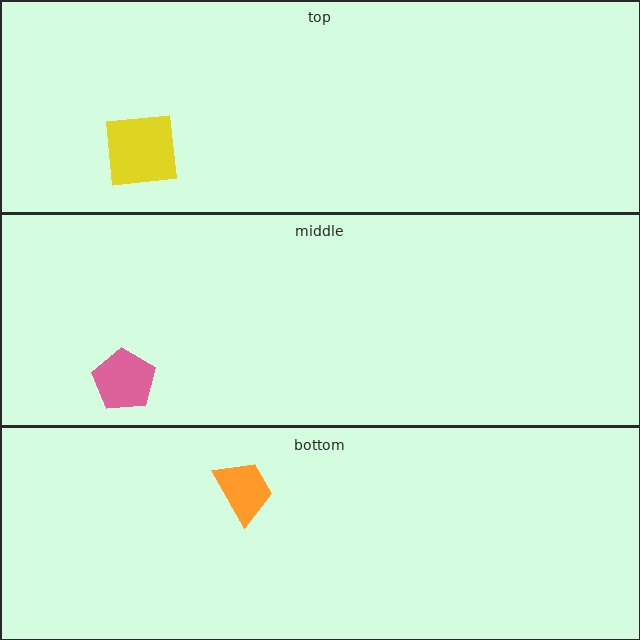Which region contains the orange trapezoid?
The bottom region.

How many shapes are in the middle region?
1.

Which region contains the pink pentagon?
The middle region.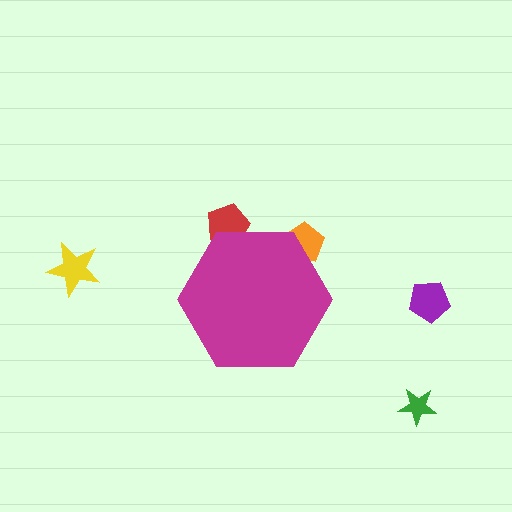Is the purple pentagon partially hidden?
No, the purple pentagon is fully visible.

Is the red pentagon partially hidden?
Yes, the red pentagon is partially hidden behind the magenta hexagon.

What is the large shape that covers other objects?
A magenta hexagon.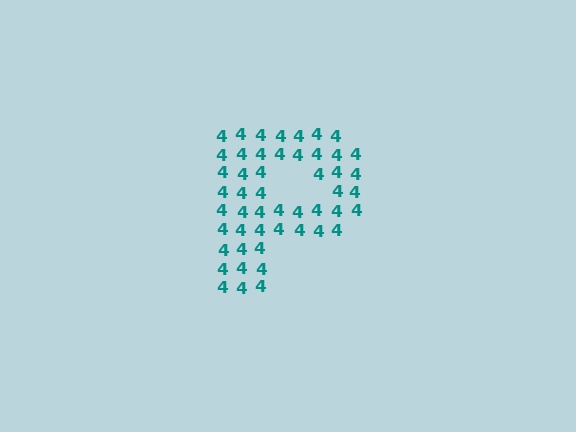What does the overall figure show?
The overall figure shows the letter P.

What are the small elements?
The small elements are digit 4's.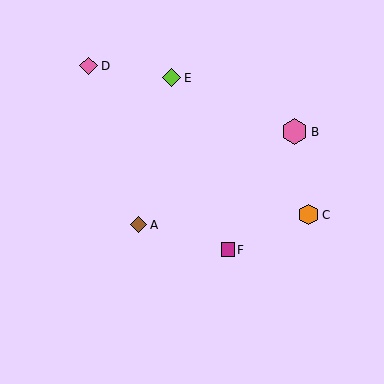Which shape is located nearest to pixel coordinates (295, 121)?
The pink hexagon (labeled B) at (295, 132) is nearest to that location.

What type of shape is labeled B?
Shape B is a pink hexagon.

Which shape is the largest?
The pink hexagon (labeled B) is the largest.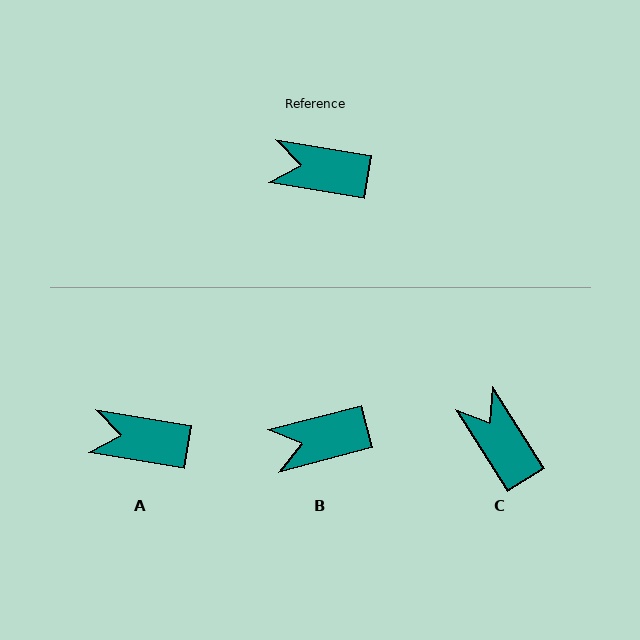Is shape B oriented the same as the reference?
No, it is off by about 24 degrees.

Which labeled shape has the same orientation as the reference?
A.